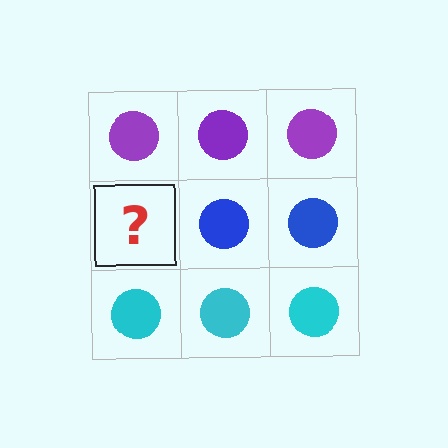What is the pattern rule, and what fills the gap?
The rule is that each row has a consistent color. The gap should be filled with a blue circle.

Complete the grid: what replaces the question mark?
The question mark should be replaced with a blue circle.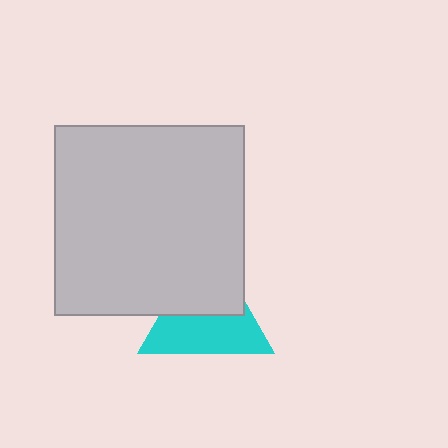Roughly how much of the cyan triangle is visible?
About half of it is visible (roughly 54%).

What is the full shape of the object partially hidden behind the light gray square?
The partially hidden object is a cyan triangle.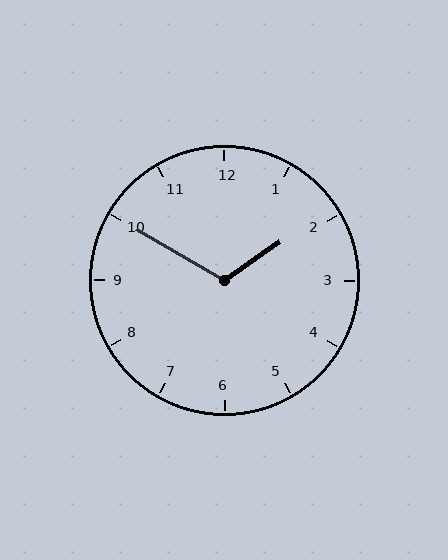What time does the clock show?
1:50.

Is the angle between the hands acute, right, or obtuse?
It is obtuse.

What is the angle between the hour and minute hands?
Approximately 115 degrees.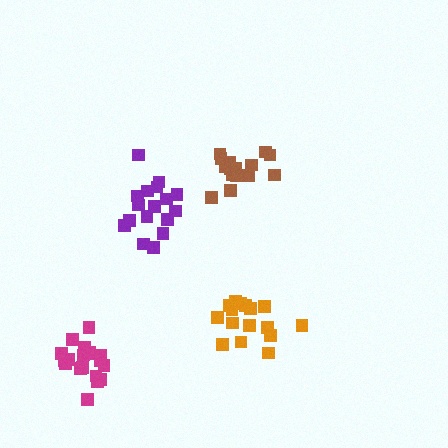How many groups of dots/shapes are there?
There are 4 groups.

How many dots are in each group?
Group 1: 15 dots, Group 2: 20 dots, Group 3: 17 dots, Group 4: 17 dots (69 total).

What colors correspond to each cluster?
The clusters are colored: brown, magenta, purple, orange.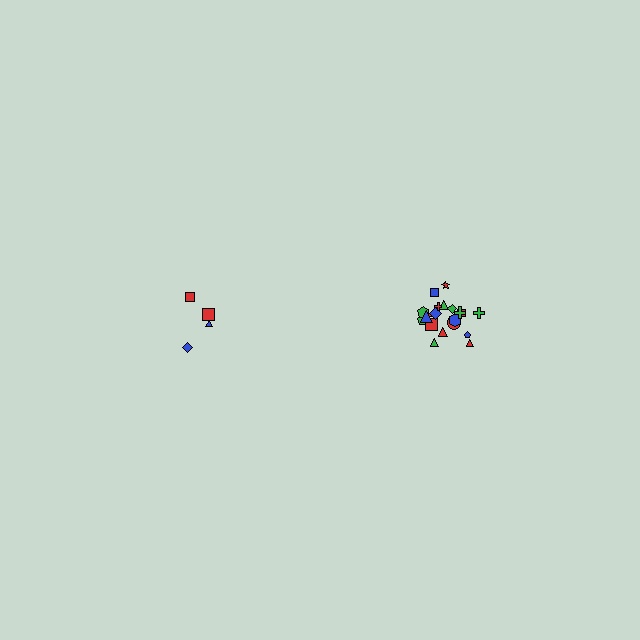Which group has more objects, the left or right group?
The right group.